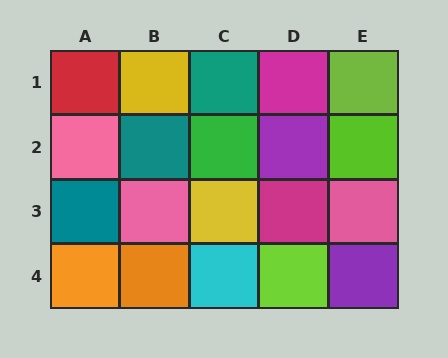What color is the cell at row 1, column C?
Teal.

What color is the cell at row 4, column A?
Orange.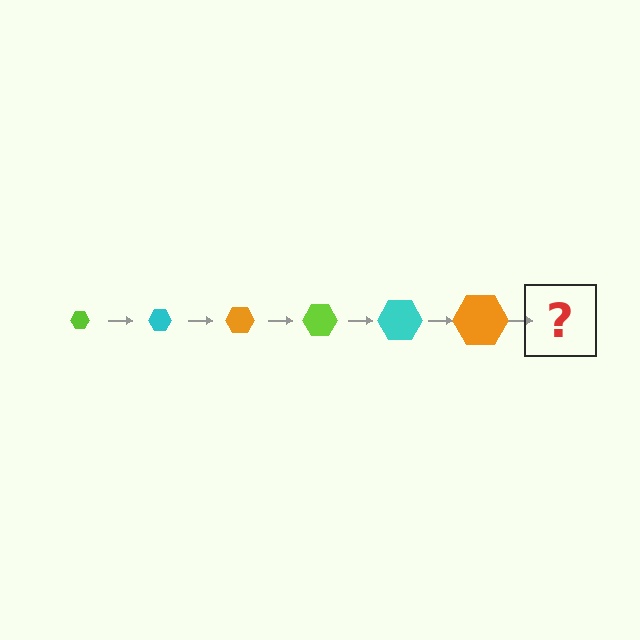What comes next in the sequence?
The next element should be a lime hexagon, larger than the previous one.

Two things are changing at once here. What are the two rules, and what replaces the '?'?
The two rules are that the hexagon grows larger each step and the color cycles through lime, cyan, and orange. The '?' should be a lime hexagon, larger than the previous one.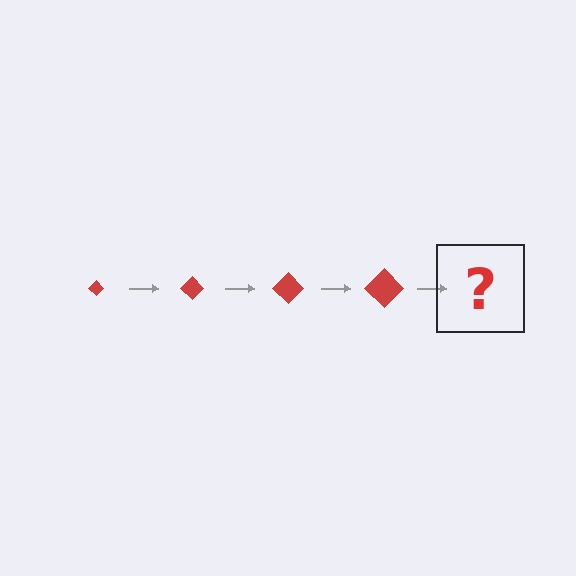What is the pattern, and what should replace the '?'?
The pattern is that the diamond gets progressively larger each step. The '?' should be a red diamond, larger than the previous one.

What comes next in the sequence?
The next element should be a red diamond, larger than the previous one.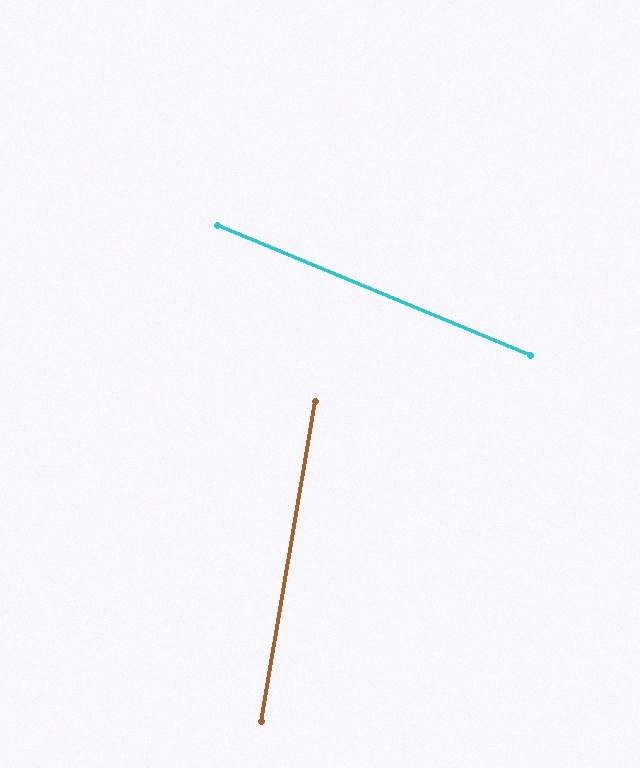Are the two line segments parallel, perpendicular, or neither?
Neither parallel nor perpendicular — they differ by about 77°.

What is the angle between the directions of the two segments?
Approximately 77 degrees.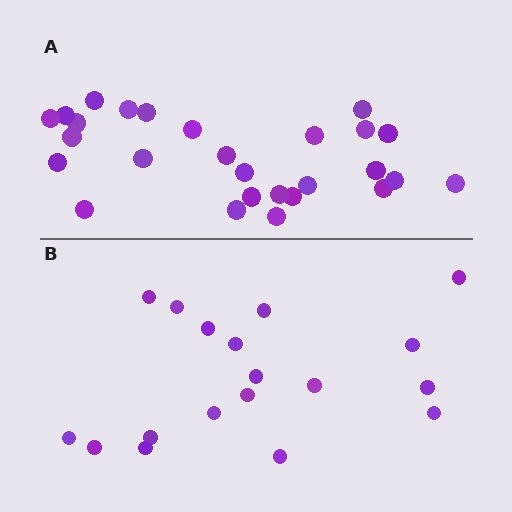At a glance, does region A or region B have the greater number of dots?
Region A (the top region) has more dots.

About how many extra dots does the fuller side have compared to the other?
Region A has roughly 8 or so more dots than region B.